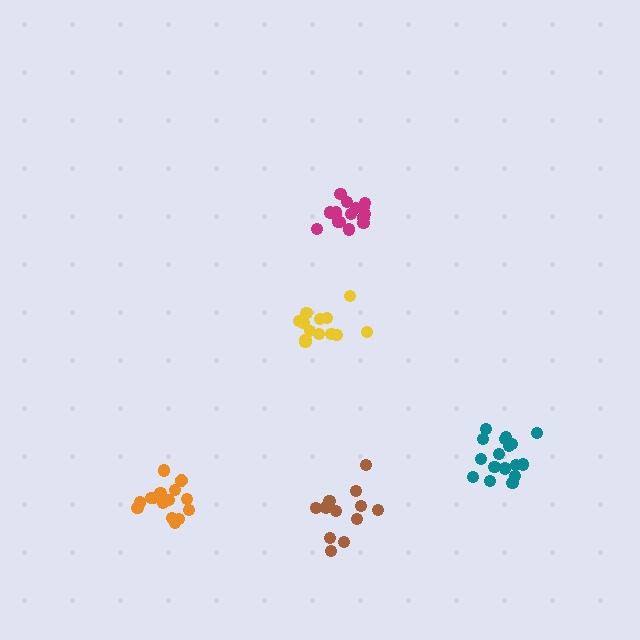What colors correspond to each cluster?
The clusters are colored: magenta, yellow, brown, orange, teal.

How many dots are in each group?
Group 1: 16 dots, Group 2: 13 dots, Group 3: 12 dots, Group 4: 16 dots, Group 5: 17 dots (74 total).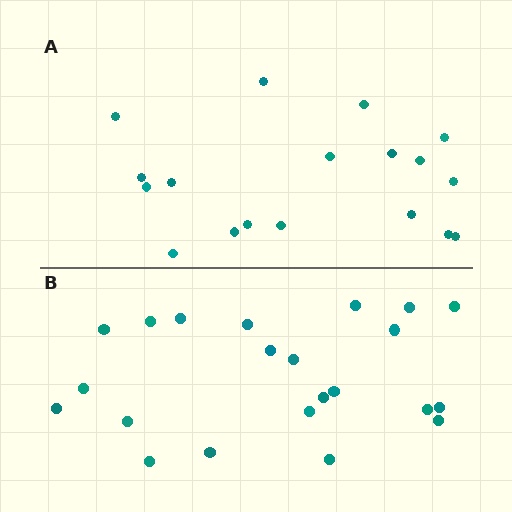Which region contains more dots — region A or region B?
Region B (the bottom region) has more dots.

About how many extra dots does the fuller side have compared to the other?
Region B has about 4 more dots than region A.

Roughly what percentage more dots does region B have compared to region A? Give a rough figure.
About 20% more.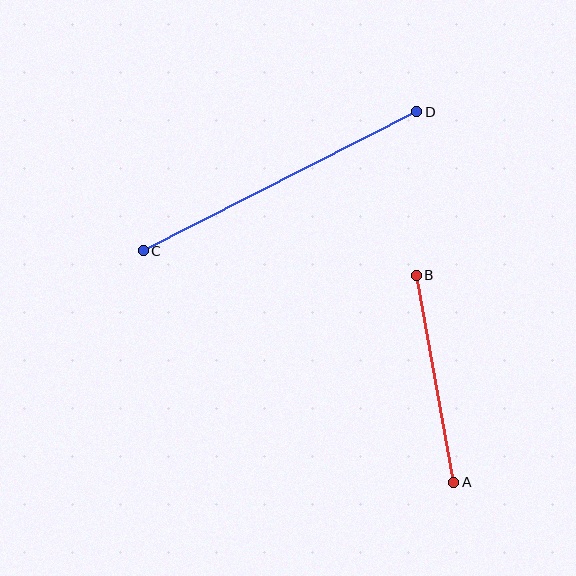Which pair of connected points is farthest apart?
Points C and D are farthest apart.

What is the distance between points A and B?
The distance is approximately 210 pixels.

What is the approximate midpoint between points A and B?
The midpoint is at approximately (435, 379) pixels.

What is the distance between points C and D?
The distance is approximately 307 pixels.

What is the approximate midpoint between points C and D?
The midpoint is at approximately (280, 181) pixels.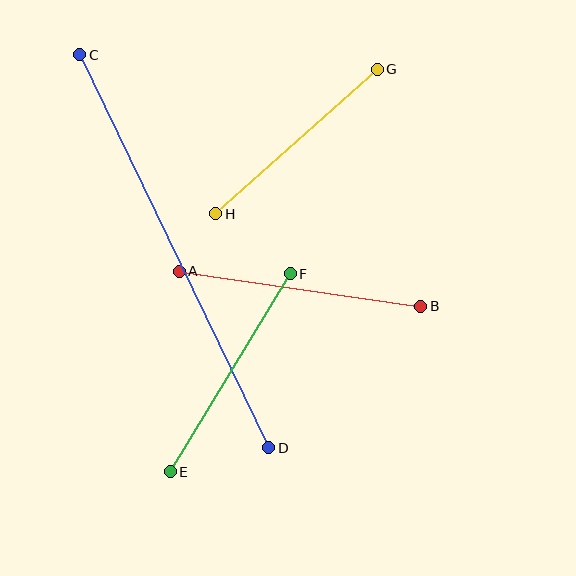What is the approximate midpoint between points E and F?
The midpoint is at approximately (230, 373) pixels.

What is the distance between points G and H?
The distance is approximately 216 pixels.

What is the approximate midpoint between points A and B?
The midpoint is at approximately (300, 289) pixels.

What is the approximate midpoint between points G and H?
The midpoint is at approximately (297, 142) pixels.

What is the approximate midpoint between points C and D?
The midpoint is at approximately (174, 251) pixels.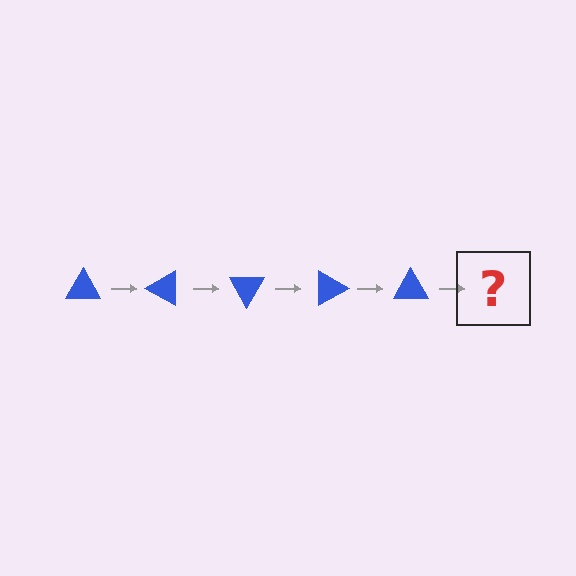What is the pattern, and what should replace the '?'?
The pattern is that the triangle rotates 30 degrees each step. The '?' should be a blue triangle rotated 150 degrees.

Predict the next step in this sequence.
The next step is a blue triangle rotated 150 degrees.